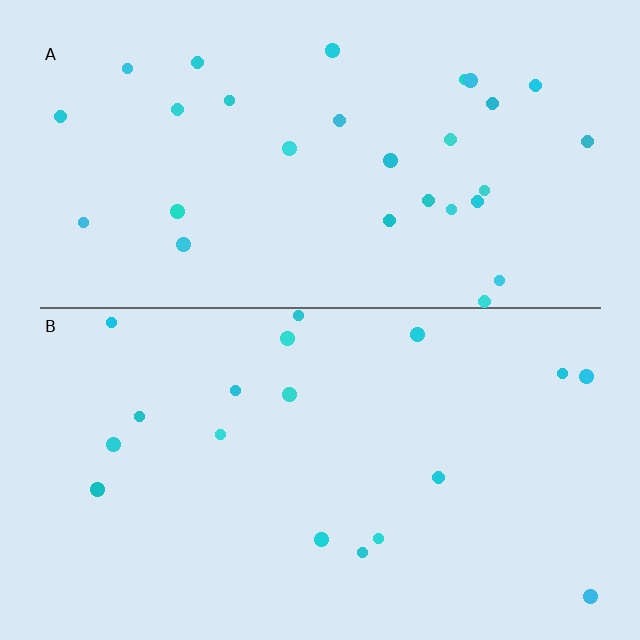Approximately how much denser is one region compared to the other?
Approximately 1.6× — region A over region B.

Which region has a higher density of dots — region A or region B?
A (the top).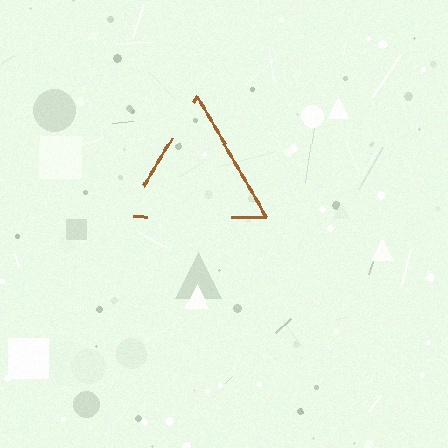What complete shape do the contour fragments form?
The contour fragments form a triangle.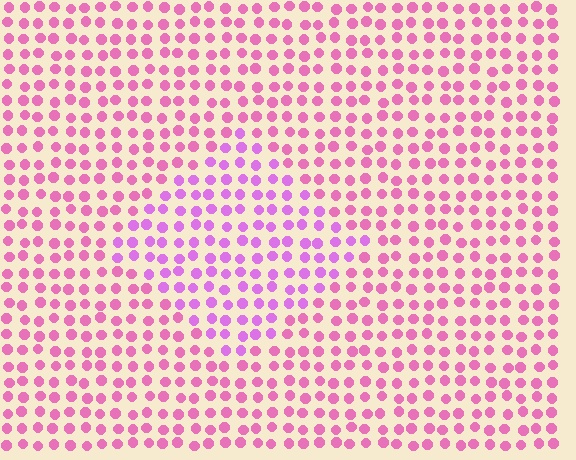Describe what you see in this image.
The image is filled with small pink elements in a uniform arrangement. A diamond-shaped region is visible where the elements are tinted to a slightly different hue, forming a subtle color boundary.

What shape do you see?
I see a diamond.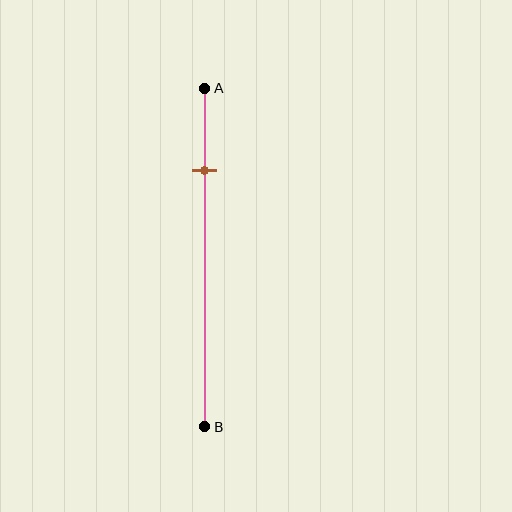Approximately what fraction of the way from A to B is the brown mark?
The brown mark is approximately 25% of the way from A to B.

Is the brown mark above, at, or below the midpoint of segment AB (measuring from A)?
The brown mark is above the midpoint of segment AB.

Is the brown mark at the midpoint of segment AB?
No, the mark is at about 25% from A, not at the 50% midpoint.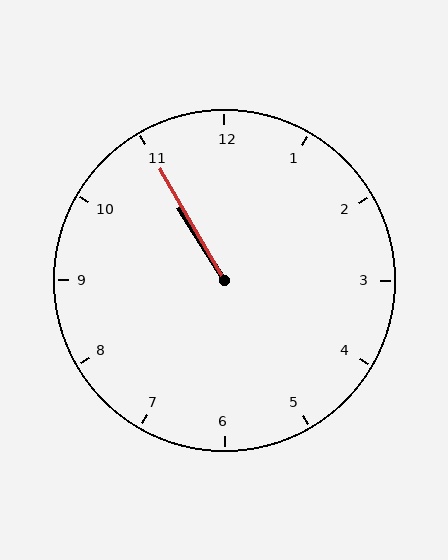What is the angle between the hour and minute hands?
Approximately 2 degrees.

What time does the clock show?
10:55.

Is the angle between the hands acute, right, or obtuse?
It is acute.